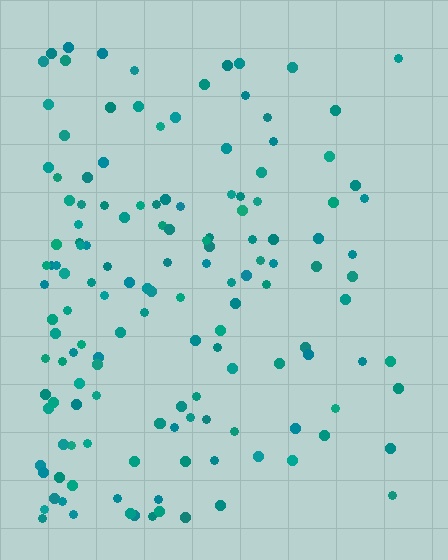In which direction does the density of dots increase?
From right to left, with the left side densest.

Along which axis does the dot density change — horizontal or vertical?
Horizontal.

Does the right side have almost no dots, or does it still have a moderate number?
Still a moderate number, just noticeably fewer than the left.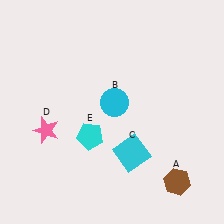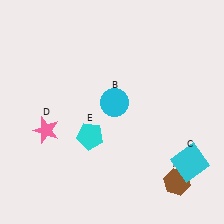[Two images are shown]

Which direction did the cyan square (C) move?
The cyan square (C) moved right.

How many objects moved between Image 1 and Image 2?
1 object moved between the two images.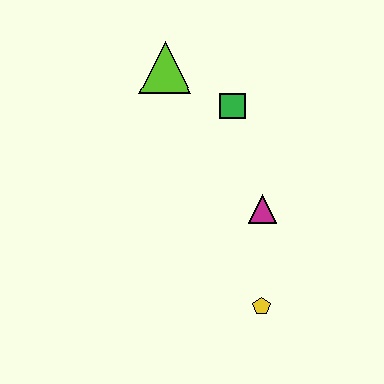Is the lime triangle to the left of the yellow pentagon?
Yes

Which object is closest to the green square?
The lime triangle is closest to the green square.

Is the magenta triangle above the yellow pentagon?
Yes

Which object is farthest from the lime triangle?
The yellow pentagon is farthest from the lime triangle.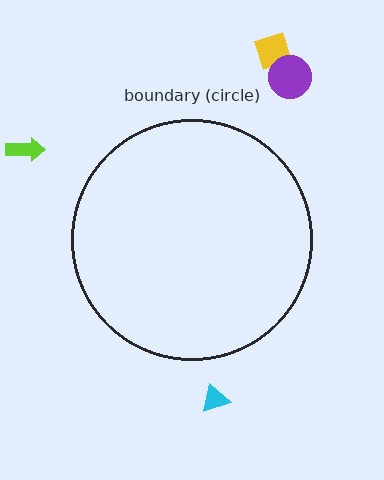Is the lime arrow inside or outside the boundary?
Outside.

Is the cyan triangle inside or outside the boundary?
Outside.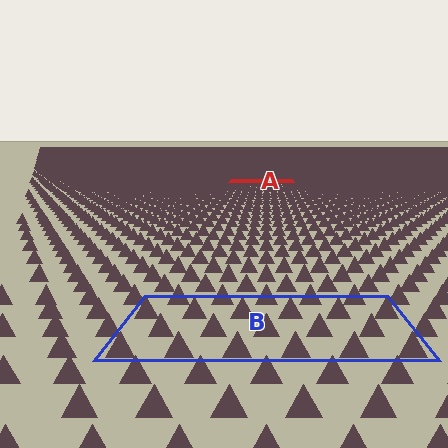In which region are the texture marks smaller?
The texture marks are smaller in region A, because it is farther away.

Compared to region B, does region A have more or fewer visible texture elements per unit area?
Region A has more texture elements per unit area — they are packed more densely because it is farther away.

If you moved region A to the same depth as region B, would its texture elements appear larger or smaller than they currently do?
They would appear larger. At a closer depth, the same texture elements are projected at a bigger on-screen size.